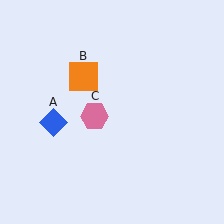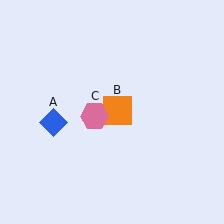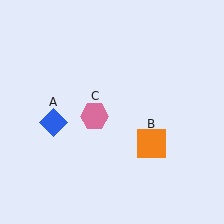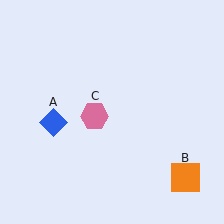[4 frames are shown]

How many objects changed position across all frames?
1 object changed position: orange square (object B).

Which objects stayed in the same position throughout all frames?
Blue diamond (object A) and pink hexagon (object C) remained stationary.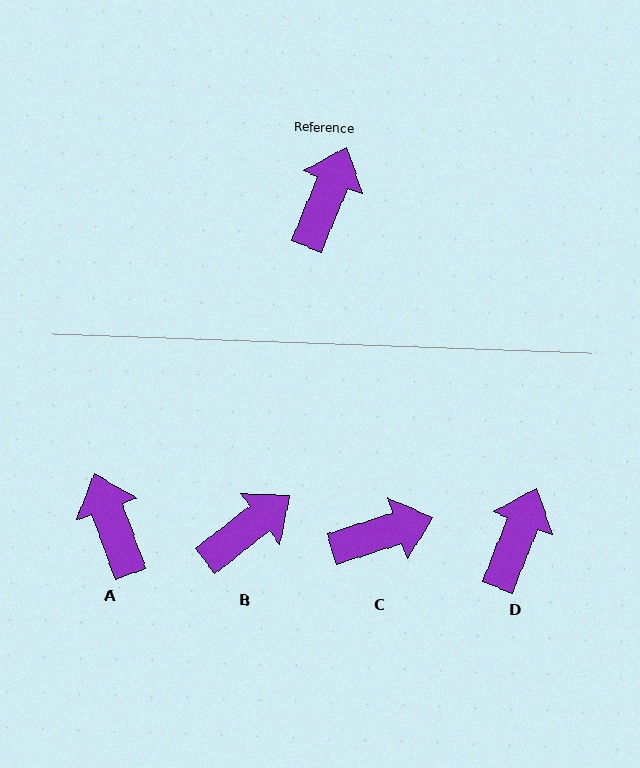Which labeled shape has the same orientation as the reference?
D.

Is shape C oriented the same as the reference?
No, it is off by about 50 degrees.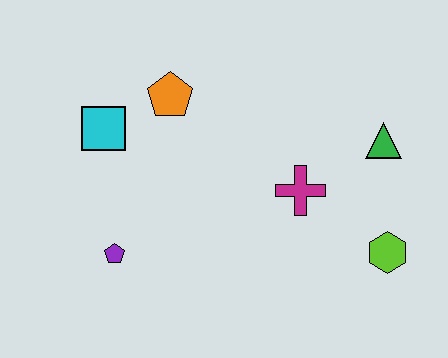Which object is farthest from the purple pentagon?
The green triangle is farthest from the purple pentagon.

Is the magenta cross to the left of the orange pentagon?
No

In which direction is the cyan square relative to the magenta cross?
The cyan square is to the left of the magenta cross.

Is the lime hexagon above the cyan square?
No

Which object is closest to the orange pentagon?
The cyan square is closest to the orange pentagon.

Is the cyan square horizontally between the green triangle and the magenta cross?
No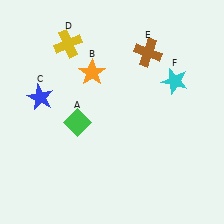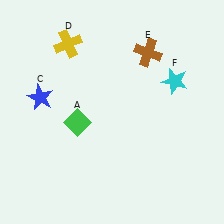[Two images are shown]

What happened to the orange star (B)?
The orange star (B) was removed in Image 2. It was in the top-left area of Image 1.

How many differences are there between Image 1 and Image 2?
There is 1 difference between the two images.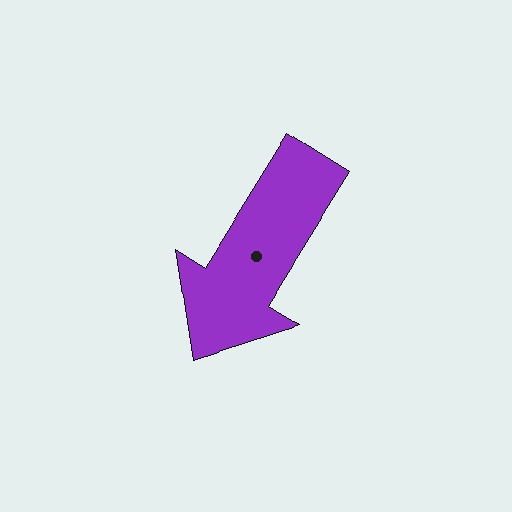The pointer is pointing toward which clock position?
Roughly 7 o'clock.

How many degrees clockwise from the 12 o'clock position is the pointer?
Approximately 212 degrees.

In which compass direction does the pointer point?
Southwest.